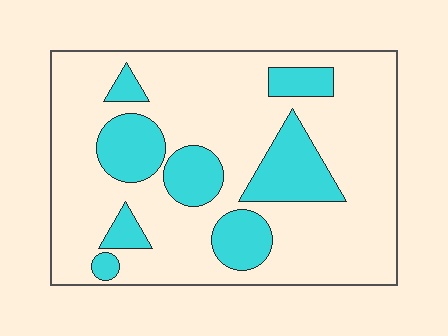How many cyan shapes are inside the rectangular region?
8.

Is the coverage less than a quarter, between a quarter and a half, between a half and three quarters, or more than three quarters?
Less than a quarter.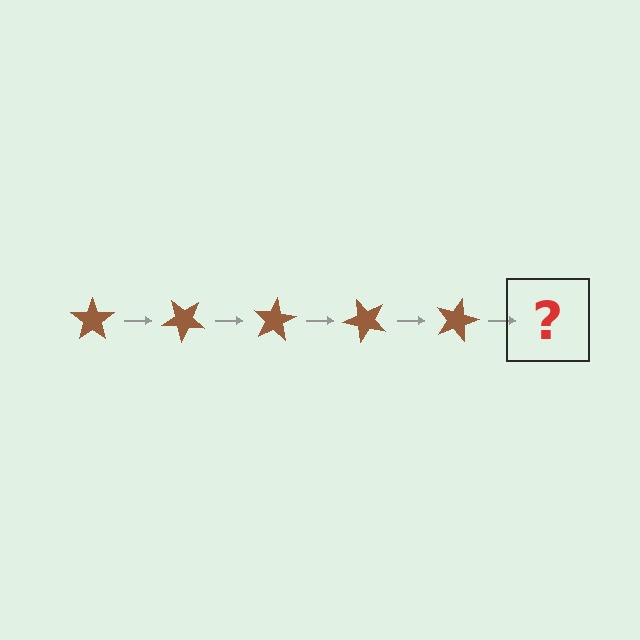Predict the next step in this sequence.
The next step is a brown star rotated 200 degrees.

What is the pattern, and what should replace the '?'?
The pattern is that the star rotates 40 degrees each step. The '?' should be a brown star rotated 200 degrees.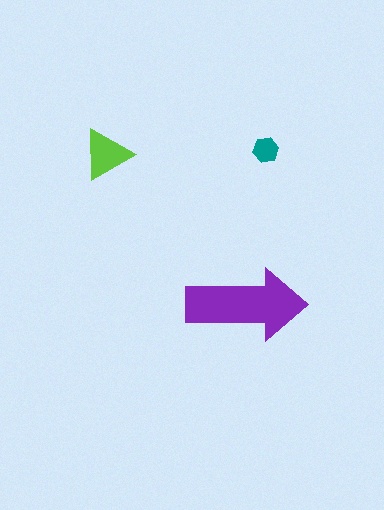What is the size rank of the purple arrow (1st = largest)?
1st.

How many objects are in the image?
There are 3 objects in the image.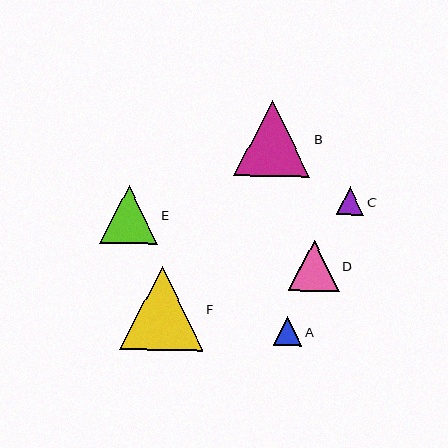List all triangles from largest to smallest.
From largest to smallest: F, B, E, D, A, C.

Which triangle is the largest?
Triangle F is the largest with a size of approximately 84 pixels.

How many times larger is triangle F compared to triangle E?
Triangle F is approximately 1.4 times the size of triangle E.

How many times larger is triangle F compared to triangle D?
Triangle F is approximately 1.7 times the size of triangle D.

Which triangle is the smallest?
Triangle C is the smallest with a size of approximately 28 pixels.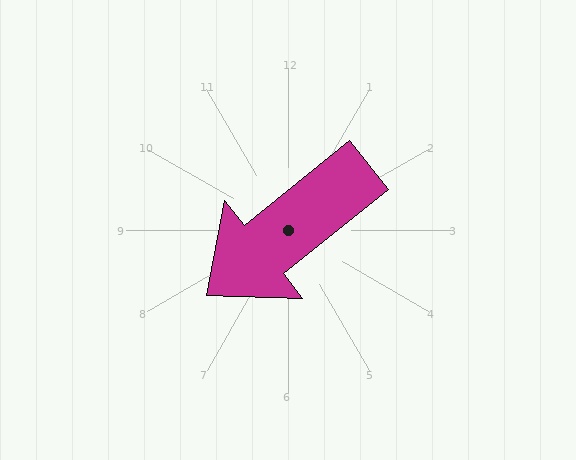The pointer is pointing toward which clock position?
Roughly 8 o'clock.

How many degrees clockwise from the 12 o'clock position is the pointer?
Approximately 231 degrees.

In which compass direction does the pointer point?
Southwest.